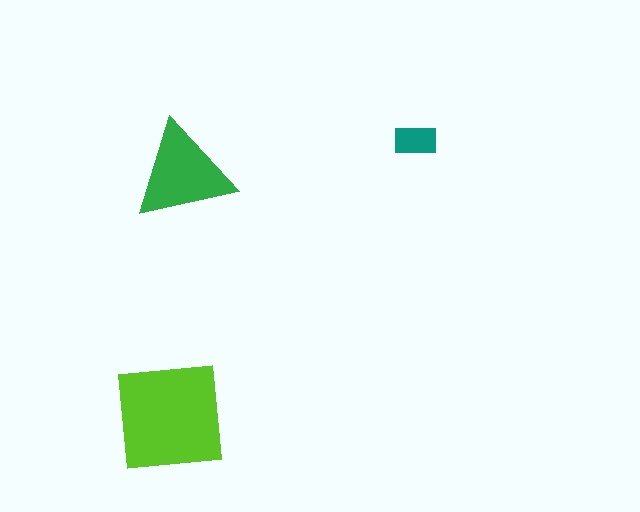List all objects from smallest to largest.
The teal rectangle, the green triangle, the lime square.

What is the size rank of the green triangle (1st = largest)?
2nd.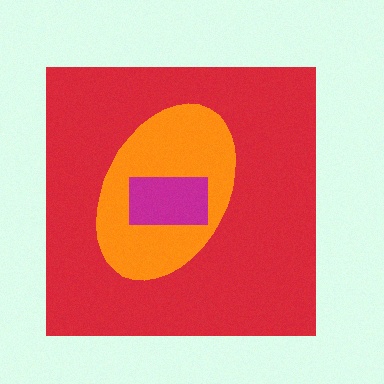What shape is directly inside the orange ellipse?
The magenta rectangle.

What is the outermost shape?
The red square.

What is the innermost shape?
The magenta rectangle.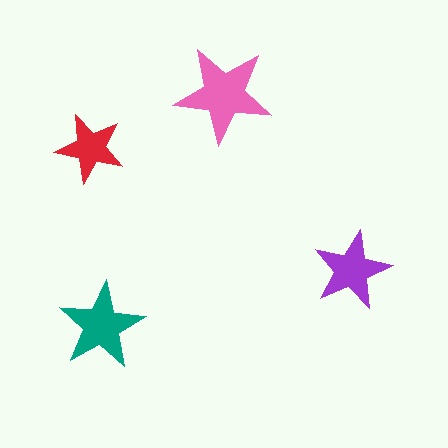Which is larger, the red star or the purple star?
The purple one.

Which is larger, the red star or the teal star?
The teal one.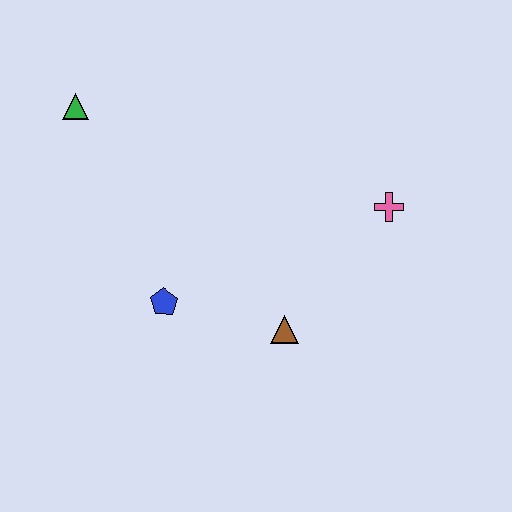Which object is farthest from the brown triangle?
The green triangle is farthest from the brown triangle.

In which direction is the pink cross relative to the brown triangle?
The pink cross is above the brown triangle.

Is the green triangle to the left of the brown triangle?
Yes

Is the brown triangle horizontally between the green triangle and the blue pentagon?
No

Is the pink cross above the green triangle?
No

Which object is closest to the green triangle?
The blue pentagon is closest to the green triangle.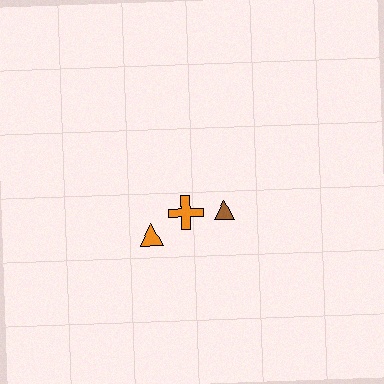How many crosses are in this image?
There is 1 cross.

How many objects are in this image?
There are 3 objects.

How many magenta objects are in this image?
There are no magenta objects.